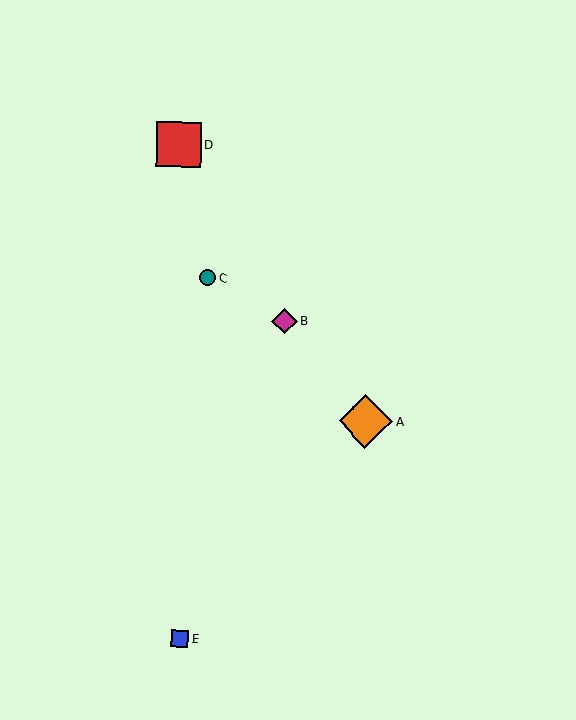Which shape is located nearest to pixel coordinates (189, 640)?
The blue square (labeled E) at (180, 638) is nearest to that location.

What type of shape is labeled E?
Shape E is a blue square.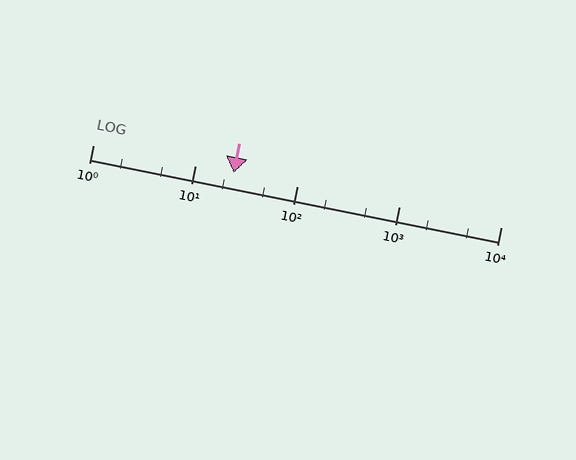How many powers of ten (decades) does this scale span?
The scale spans 4 decades, from 1 to 10000.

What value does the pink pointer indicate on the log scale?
The pointer indicates approximately 24.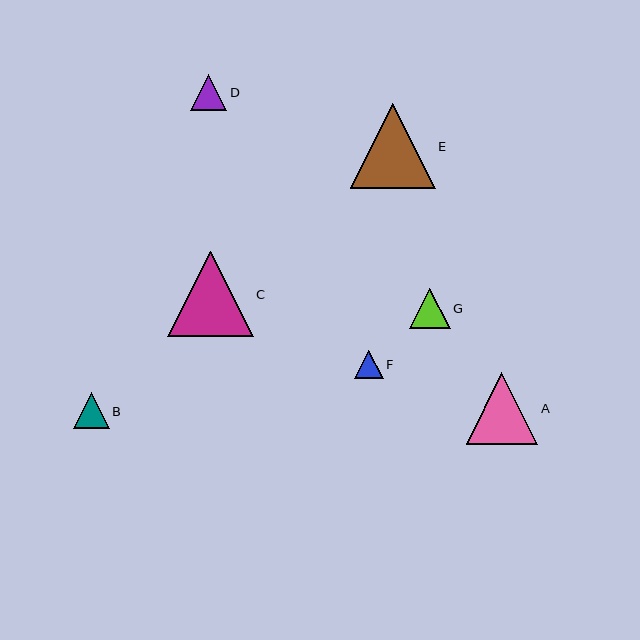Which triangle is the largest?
Triangle C is the largest with a size of approximately 85 pixels.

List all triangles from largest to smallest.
From largest to smallest: C, E, A, G, D, B, F.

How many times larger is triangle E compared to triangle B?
Triangle E is approximately 2.4 times the size of triangle B.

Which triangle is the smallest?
Triangle F is the smallest with a size of approximately 29 pixels.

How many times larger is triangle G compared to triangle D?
Triangle G is approximately 1.1 times the size of triangle D.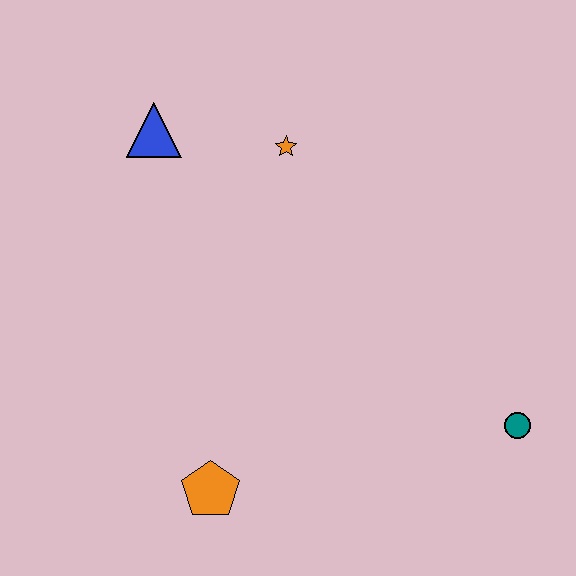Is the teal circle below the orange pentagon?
No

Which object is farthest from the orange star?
The teal circle is farthest from the orange star.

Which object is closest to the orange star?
The blue triangle is closest to the orange star.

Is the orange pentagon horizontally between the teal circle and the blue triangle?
Yes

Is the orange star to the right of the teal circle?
No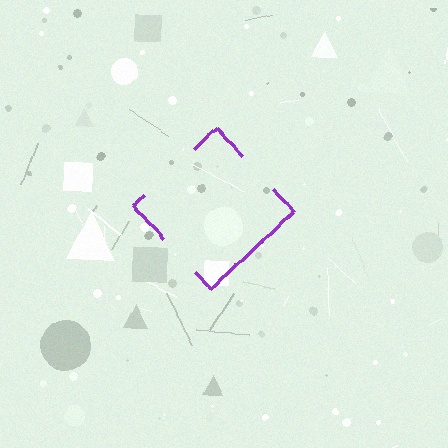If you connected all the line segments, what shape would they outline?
They would outline a diamond.